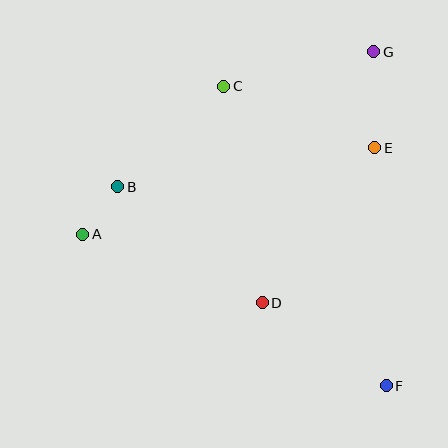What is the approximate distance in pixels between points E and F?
The distance between E and F is approximately 238 pixels.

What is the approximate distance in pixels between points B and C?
The distance between B and C is approximately 146 pixels.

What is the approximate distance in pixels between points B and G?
The distance between B and G is approximately 289 pixels.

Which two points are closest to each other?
Points A and B are closest to each other.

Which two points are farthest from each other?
Points A and G are farthest from each other.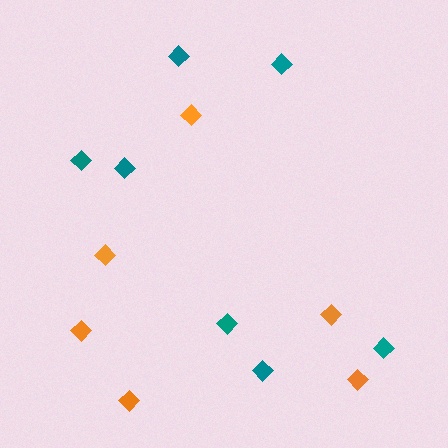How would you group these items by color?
There are 2 groups: one group of teal diamonds (7) and one group of orange diamonds (6).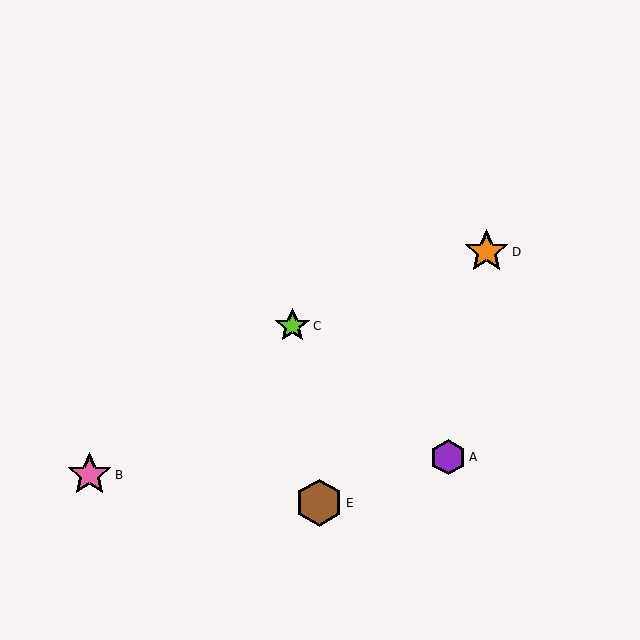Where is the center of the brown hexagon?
The center of the brown hexagon is at (319, 503).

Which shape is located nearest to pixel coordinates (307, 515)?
The brown hexagon (labeled E) at (319, 503) is nearest to that location.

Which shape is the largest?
The brown hexagon (labeled E) is the largest.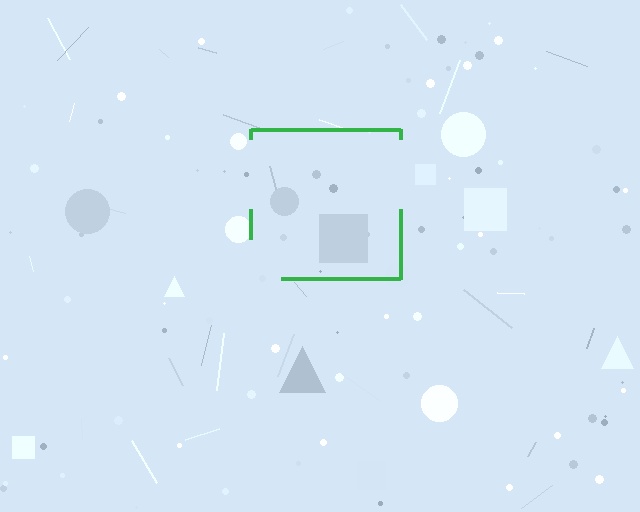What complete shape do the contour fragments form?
The contour fragments form a square.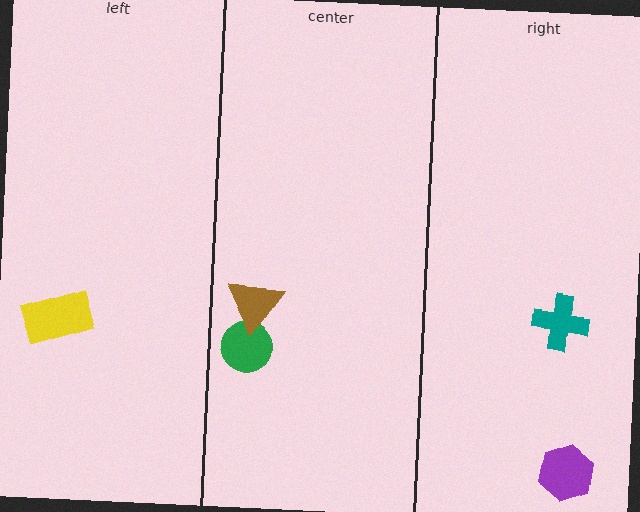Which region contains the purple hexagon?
The right region.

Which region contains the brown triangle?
The center region.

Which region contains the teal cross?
The right region.